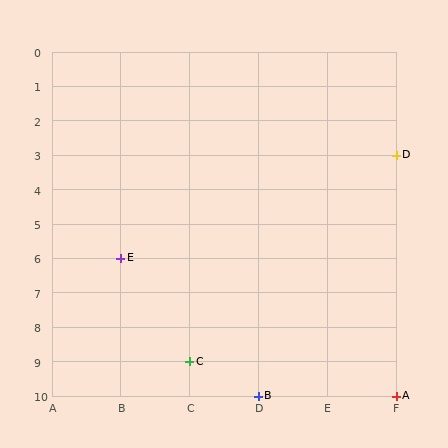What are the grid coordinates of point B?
Point B is at grid coordinates (D, 10).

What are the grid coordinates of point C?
Point C is at grid coordinates (C, 9).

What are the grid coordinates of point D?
Point D is at grid coordinates (F, 3).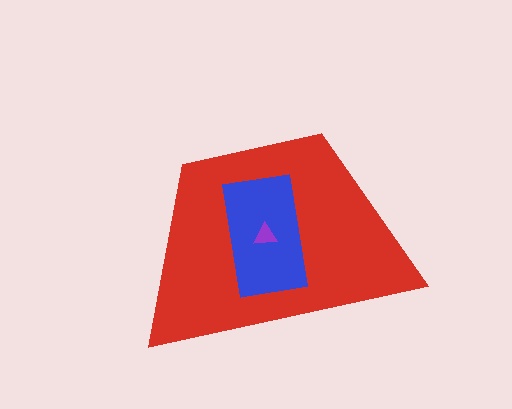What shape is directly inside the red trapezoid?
The blue rectangle.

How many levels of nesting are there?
3.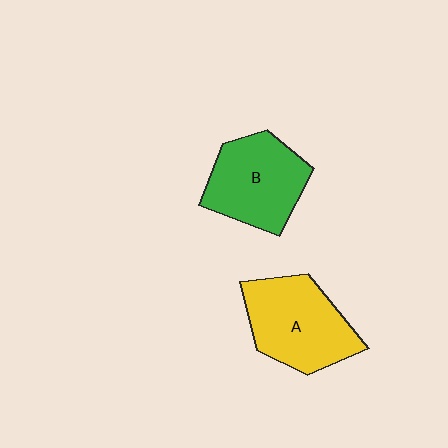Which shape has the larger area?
Shape A (yellow).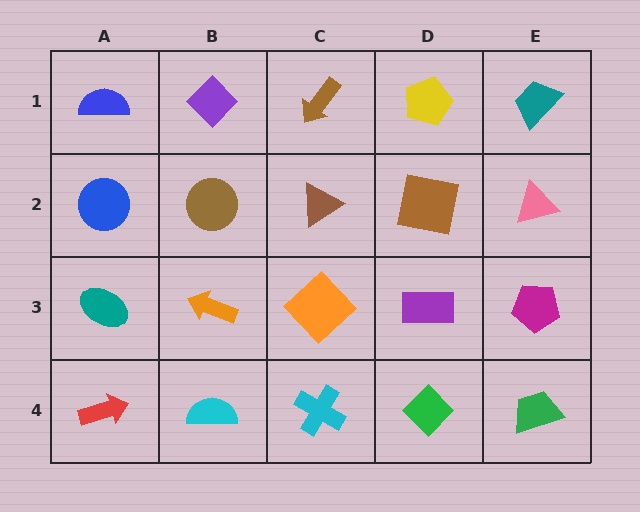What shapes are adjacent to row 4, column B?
An orange arrow (row 3, column B), a red arrow (row 4, column A), a cyan cross (row 4, column C).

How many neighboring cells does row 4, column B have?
3.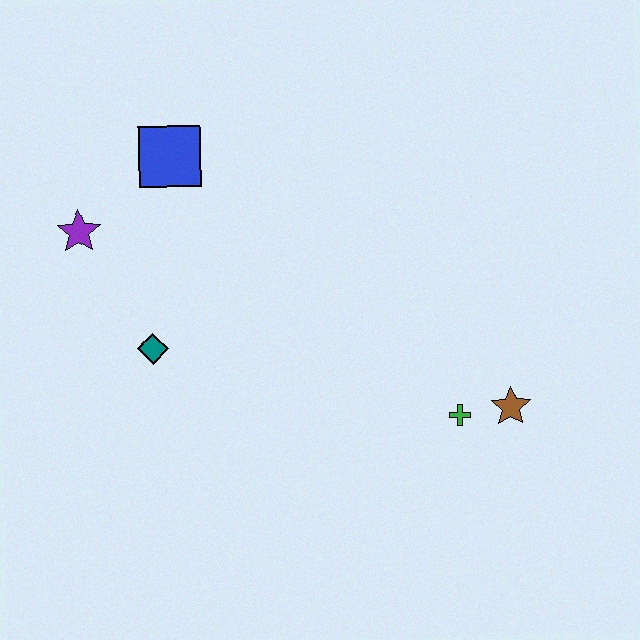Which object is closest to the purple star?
The blue square is closest to the purple star.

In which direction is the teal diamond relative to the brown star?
The teal diamond is to the left of the brown star.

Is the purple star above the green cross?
Yes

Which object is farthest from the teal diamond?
The brown star is farthest from the teal diamond.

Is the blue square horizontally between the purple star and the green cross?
Yes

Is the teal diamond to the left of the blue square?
Yes